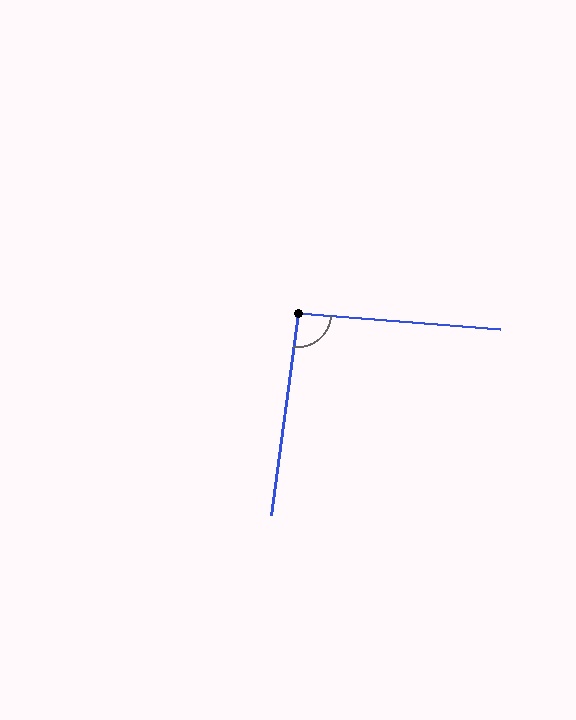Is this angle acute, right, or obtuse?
It is approximately a right angle.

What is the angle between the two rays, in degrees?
Approximately 93 degrees.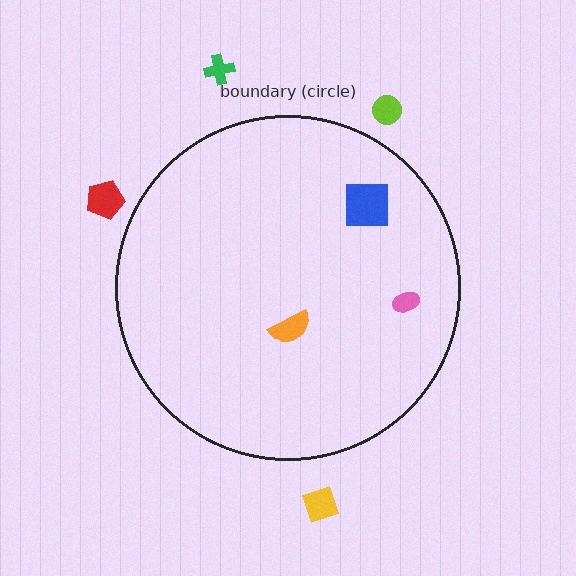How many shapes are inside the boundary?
3 inside, 4 outside.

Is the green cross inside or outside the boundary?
Outside.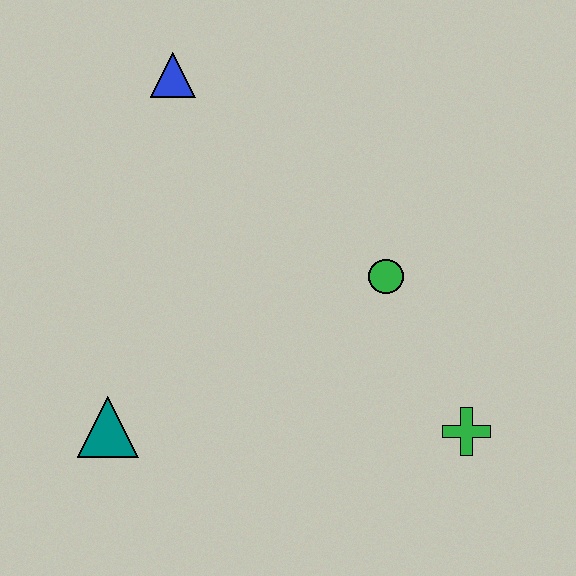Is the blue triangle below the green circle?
No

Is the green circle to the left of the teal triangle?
No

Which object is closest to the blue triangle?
The green circle is closest to the blue triangle.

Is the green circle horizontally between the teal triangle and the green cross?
Yes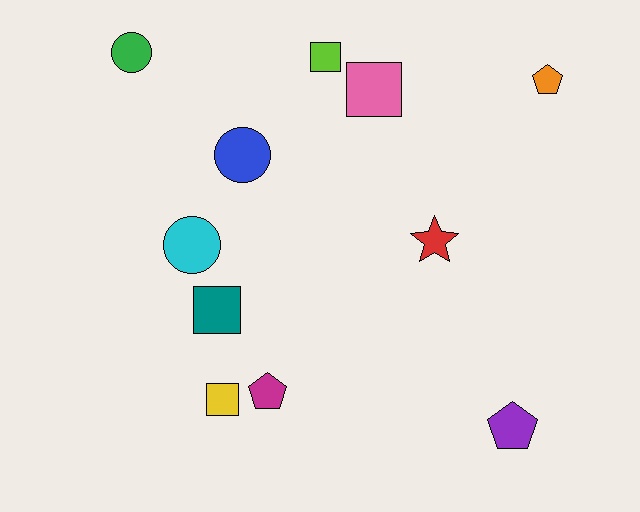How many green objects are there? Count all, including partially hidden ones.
There is 1 green object.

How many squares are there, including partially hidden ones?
There are 4 squares.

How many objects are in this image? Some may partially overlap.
There are 11 objects.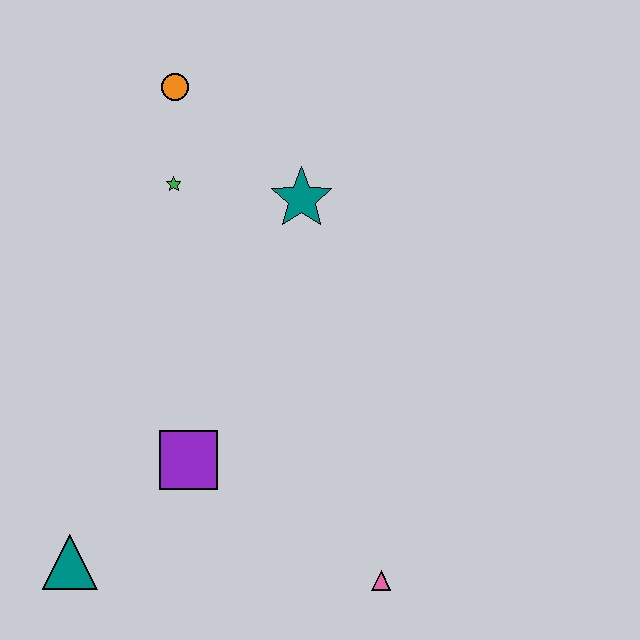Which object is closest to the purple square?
The teal triangle is closest to the purple square.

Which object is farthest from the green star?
The pink triangle is farthest from the green star.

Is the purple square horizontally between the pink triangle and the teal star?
No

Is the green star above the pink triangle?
Yes